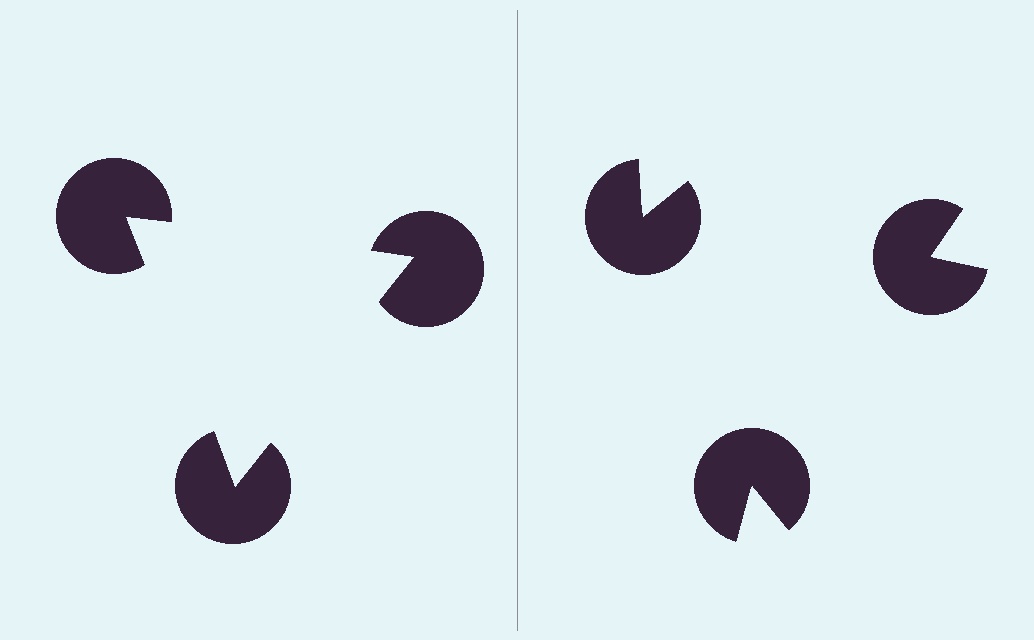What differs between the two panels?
The pac-man discs are positioned identically on both sides; only the wedge orientations differ. On the left they align to a triangle; on the right they are misaligned.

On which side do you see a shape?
An illusory triangle appears on the left side. On the right side the wedge cuts are rotated, so no coherent shape forms.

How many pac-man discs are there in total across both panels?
6 — 3 on each side.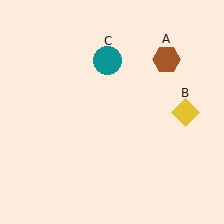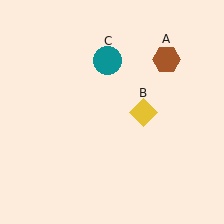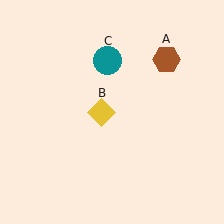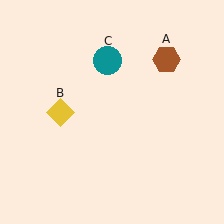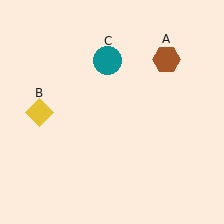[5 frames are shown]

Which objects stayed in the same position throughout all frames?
Brown hexagon (object A) and teal circle (object C) remained stationary.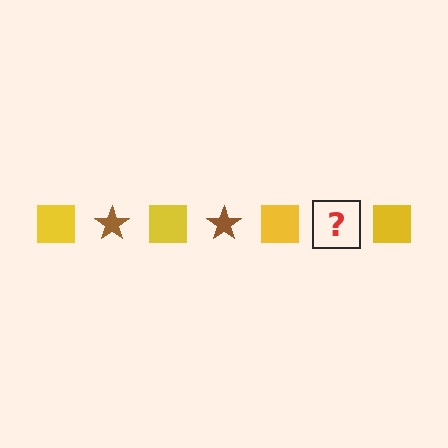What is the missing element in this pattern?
The missing element is a brown star.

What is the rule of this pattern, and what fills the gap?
The rule is that the pattern alternates between yellow square and brown star. The gap should be filled with a brown star.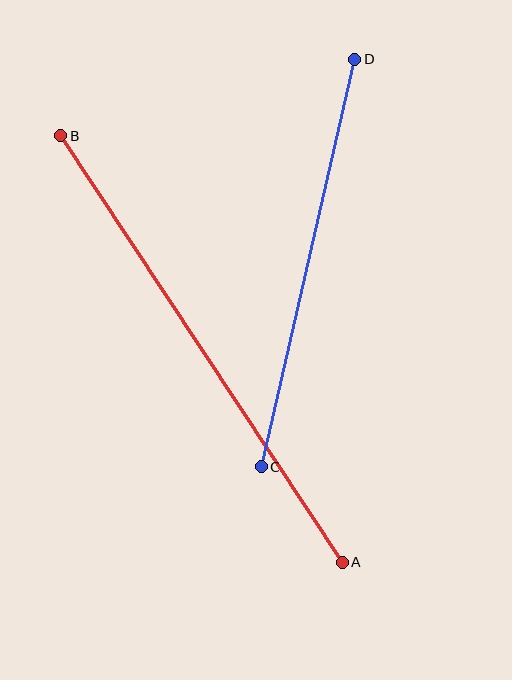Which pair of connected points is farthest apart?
Points A and B are farthest apart.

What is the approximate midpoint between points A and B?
The midpoint is at approximately (201, 349) pixels.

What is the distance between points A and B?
The distance is approximately 511 pixels.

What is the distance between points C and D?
The distance is approximately 418 pixels.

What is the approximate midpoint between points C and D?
The midpoint is at approximately (308, 263) pixels.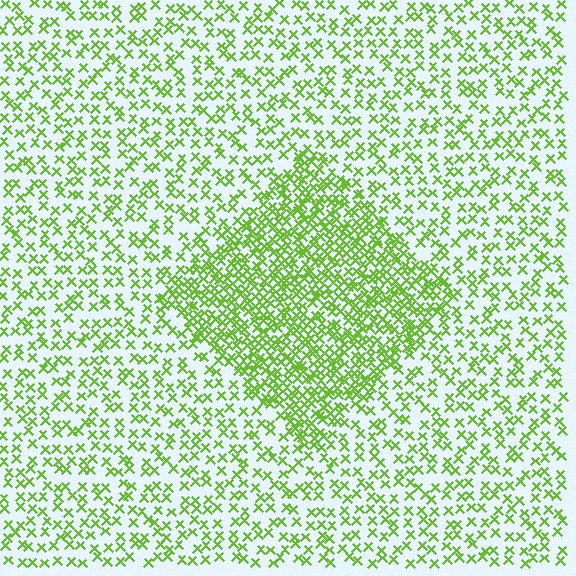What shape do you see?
I see a diamond.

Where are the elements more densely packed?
The elements are more densely packed inside the diamond boundary.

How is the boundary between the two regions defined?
The boundary is defined by a change in element density (approximately 2.3x ratio). All elements are the same color, size, and shape.